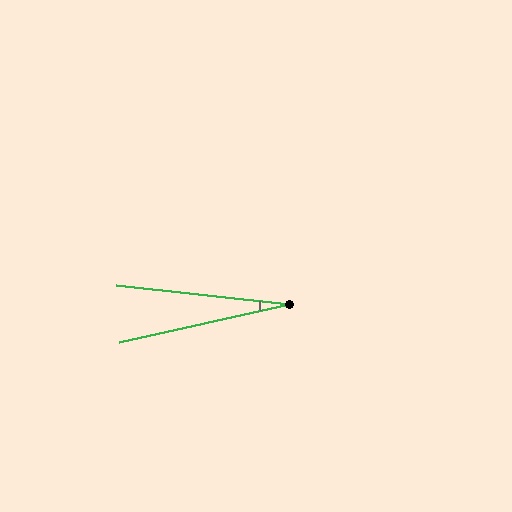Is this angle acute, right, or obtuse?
It is acute.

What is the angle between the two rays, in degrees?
Approximately 19 degrees.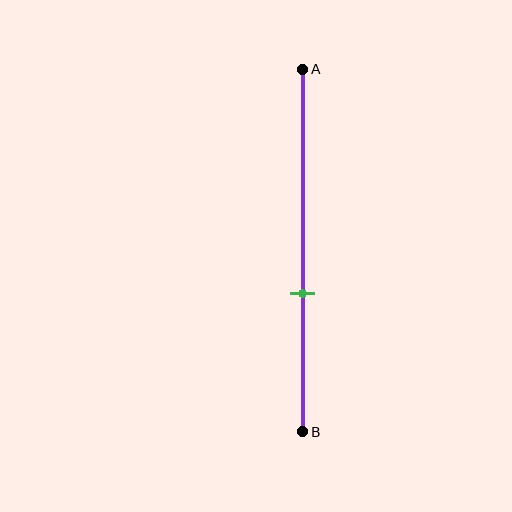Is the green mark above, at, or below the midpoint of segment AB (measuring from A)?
The green mark is below the midpoint of segment AB.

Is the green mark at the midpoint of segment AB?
No, the mark is at about 60% from A, not at the 50% midpoint.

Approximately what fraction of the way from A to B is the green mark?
The green mark is approximately 60% of the way from A to B.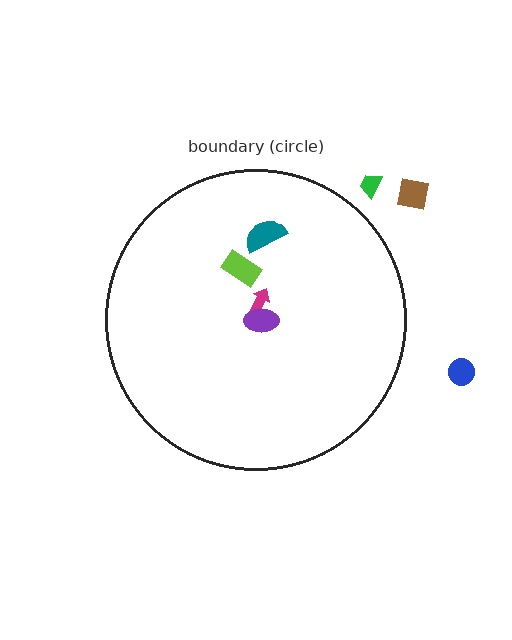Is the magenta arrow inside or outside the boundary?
Inside.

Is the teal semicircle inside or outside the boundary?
Inside.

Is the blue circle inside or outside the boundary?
Outside.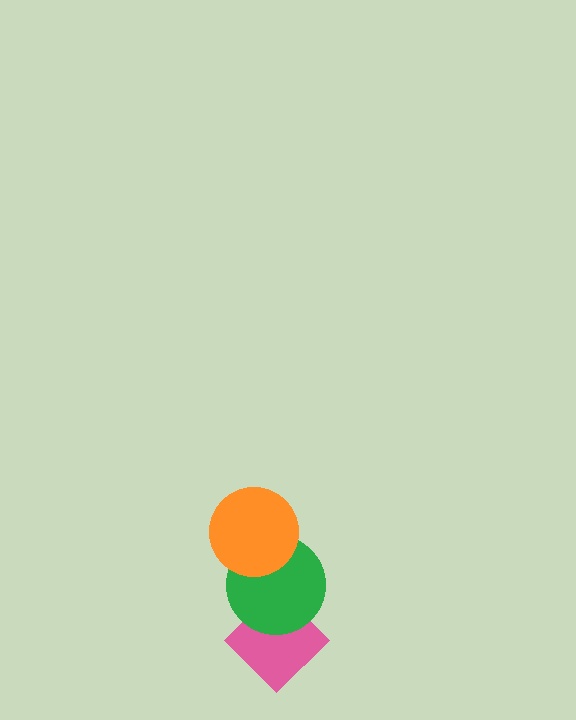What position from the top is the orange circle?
The orange circle is 1st from the top.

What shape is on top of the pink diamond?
The green circle is on top of the pink diamond.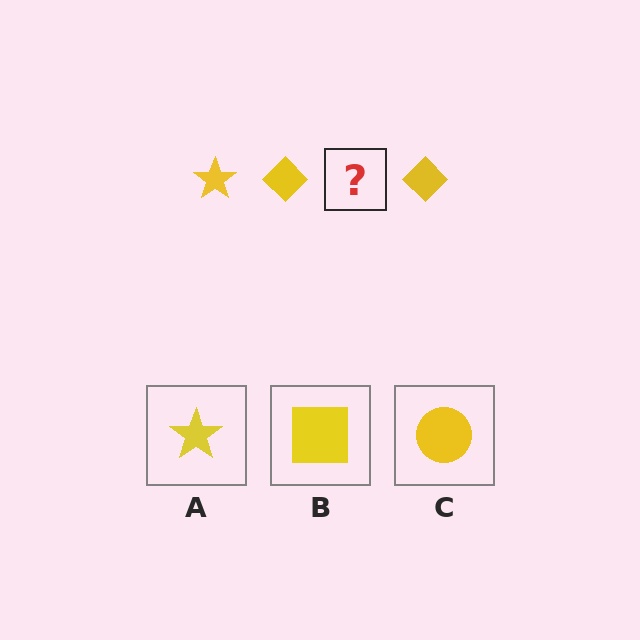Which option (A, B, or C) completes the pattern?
A.